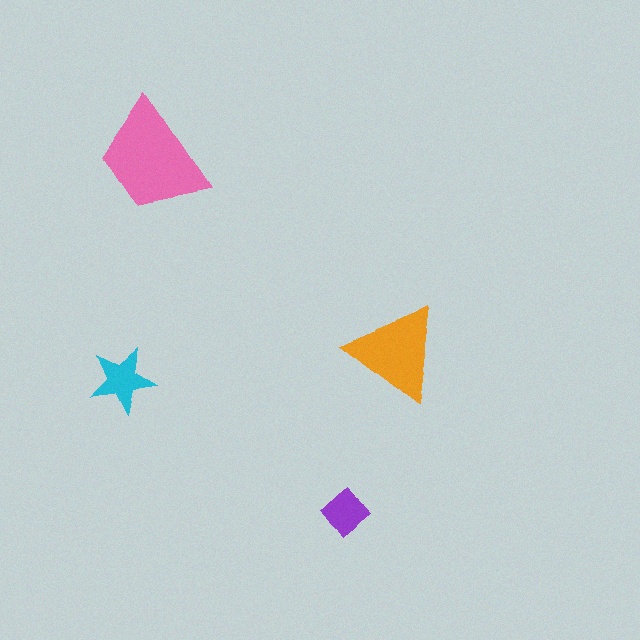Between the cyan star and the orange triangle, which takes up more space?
The orange triangle.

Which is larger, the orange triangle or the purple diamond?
The orange triangle.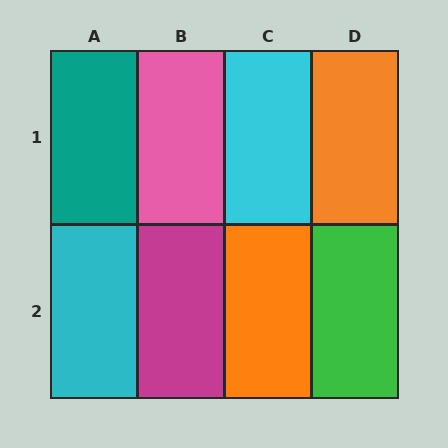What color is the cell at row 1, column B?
Pink.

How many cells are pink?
1 cell is pink.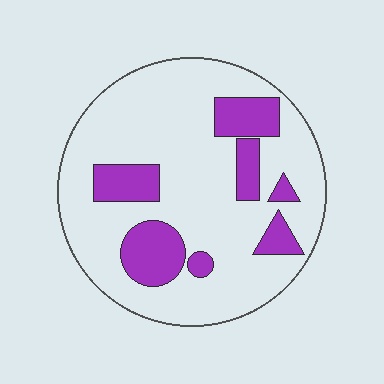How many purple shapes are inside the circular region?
7.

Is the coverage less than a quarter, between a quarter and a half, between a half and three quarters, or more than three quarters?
Less than a quarter.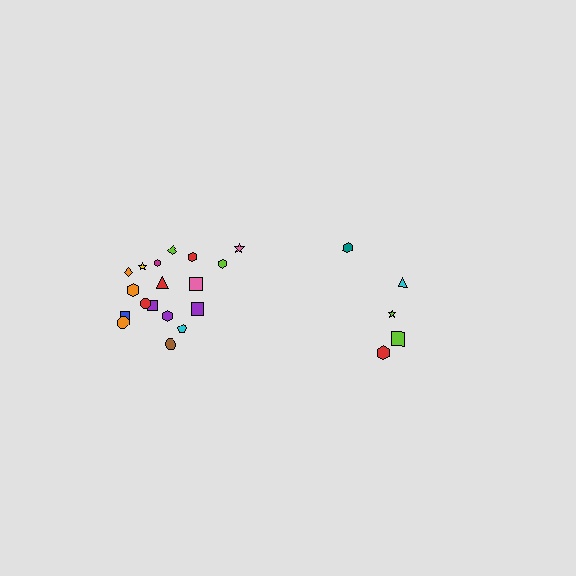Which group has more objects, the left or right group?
The left group.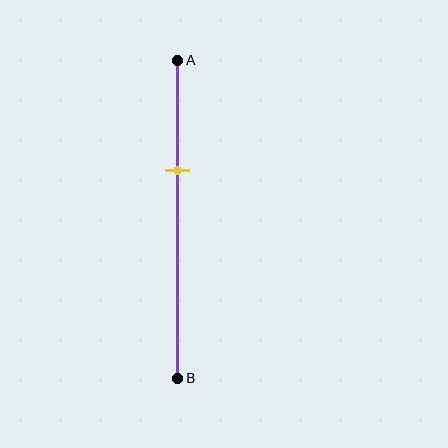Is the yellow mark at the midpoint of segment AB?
No, the mark is at about 35% from A, not at the 50% midpoint.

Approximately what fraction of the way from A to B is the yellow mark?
The yellow mark is approximately 35% of the way from A to B.